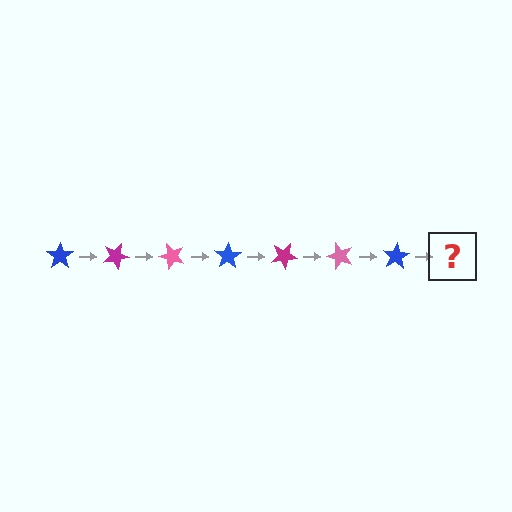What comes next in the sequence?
The next element should be a magenta star, rotated 175 degrees from the start.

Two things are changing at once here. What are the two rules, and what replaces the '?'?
The two rules are that it rotates 25 degrees each step and the color cycles through blue, magenta, and pink. The '?' should be a magenta star, rotated 175 degrees from the start.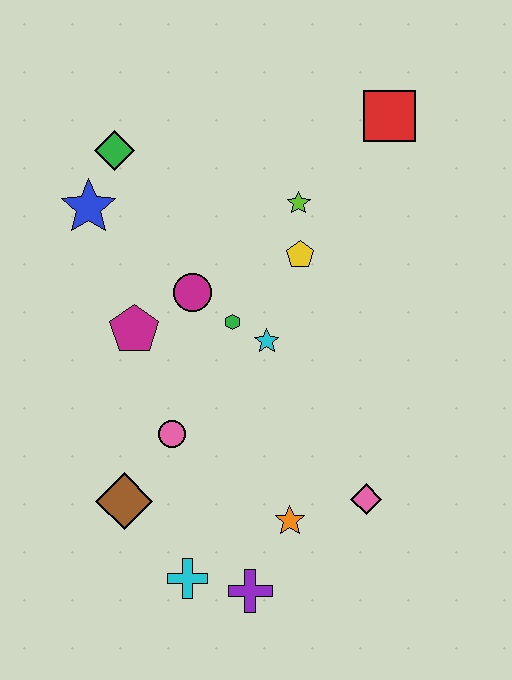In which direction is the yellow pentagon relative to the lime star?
The yellow pentagon is below the lime star.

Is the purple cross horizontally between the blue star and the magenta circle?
No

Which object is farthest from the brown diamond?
The red square is farthest from the brown diamond.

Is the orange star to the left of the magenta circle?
No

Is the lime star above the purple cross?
Yes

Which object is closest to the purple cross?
The cyan cross is closest to the purple cross.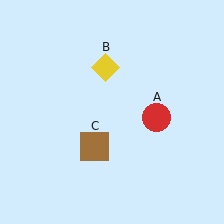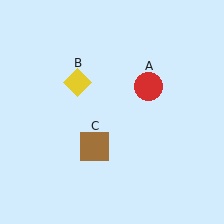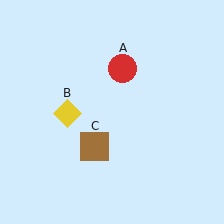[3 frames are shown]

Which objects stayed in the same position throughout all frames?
Brown square (object C) remained stationary.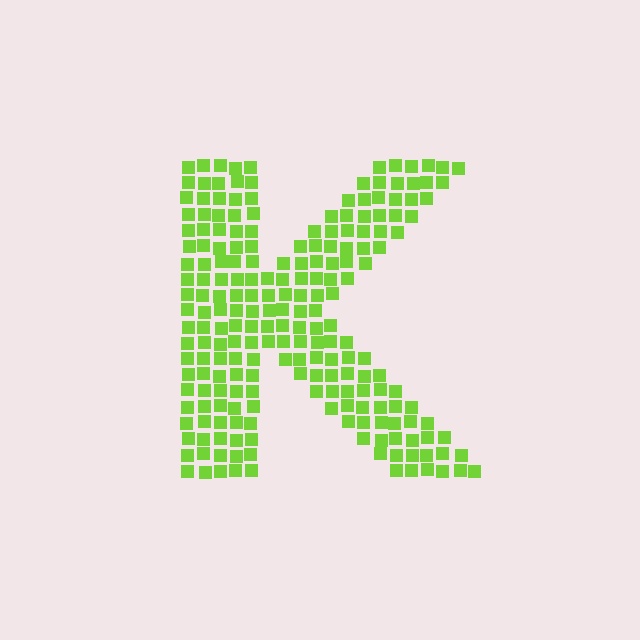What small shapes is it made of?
It is made of small squares.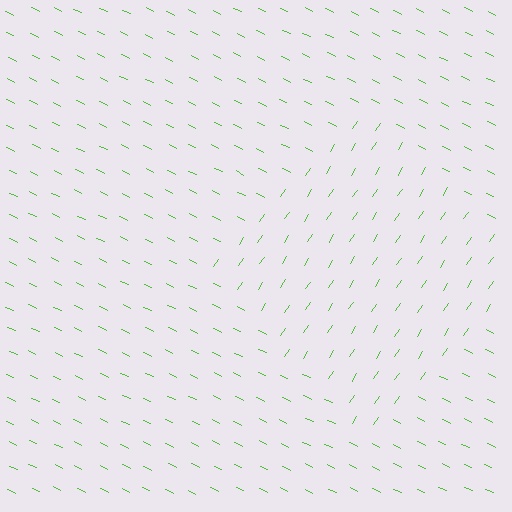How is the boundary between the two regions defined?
The boundary is defined purely by a change in line orientation (approximately 83 degrees difference). All lines are the same color and thickness.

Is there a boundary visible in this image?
Yes, there is a texture boundary formed by a change in line orientation.